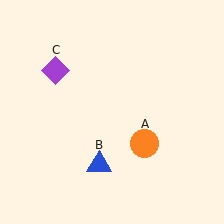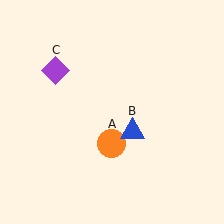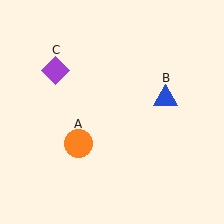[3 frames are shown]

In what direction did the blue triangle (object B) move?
The blue triangle (object B) moved up and to the right.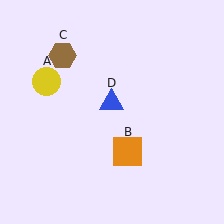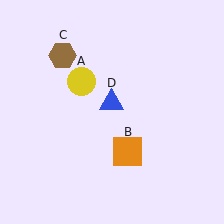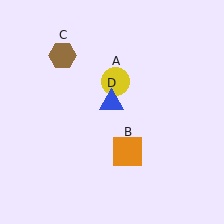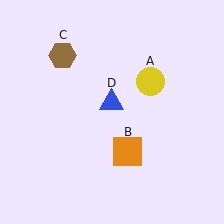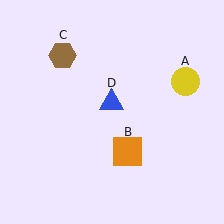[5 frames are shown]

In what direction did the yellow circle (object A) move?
The yellow circle (object A) moved right.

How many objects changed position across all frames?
1 object changed position: yellow circle (object A).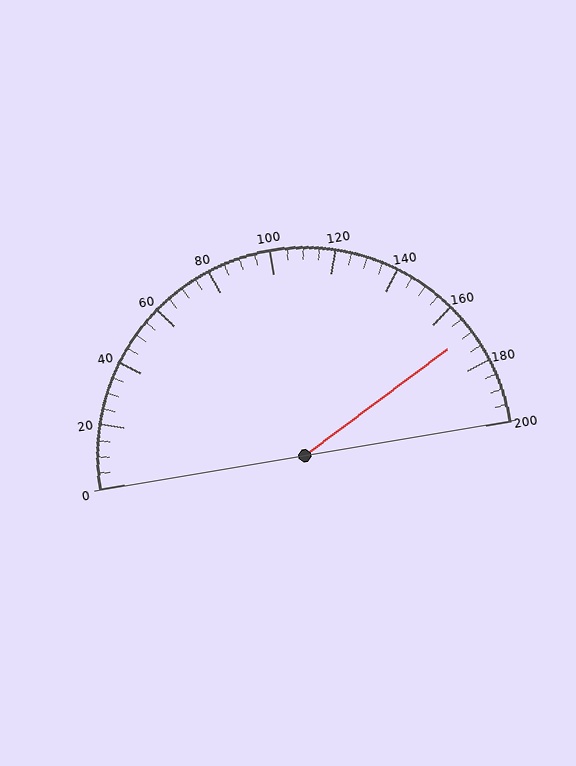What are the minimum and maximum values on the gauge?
The gauge ranges from 0 to 200.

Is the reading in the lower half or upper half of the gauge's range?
The reading is in the upper half of the range (0 to 200).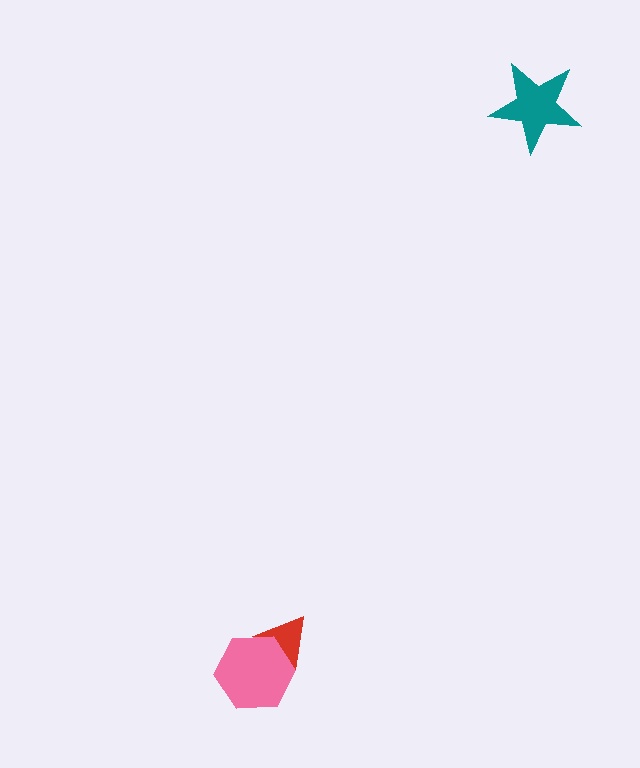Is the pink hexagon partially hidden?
No, no other shape covers it.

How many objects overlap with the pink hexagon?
1 object overlaps with the pink hexagon.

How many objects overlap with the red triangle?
1 object overlaps with the red triangle.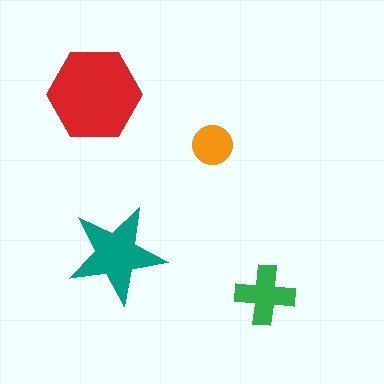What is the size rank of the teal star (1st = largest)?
2nd.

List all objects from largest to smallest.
The red hexagon, the teal star, the green cross, the orange circle.